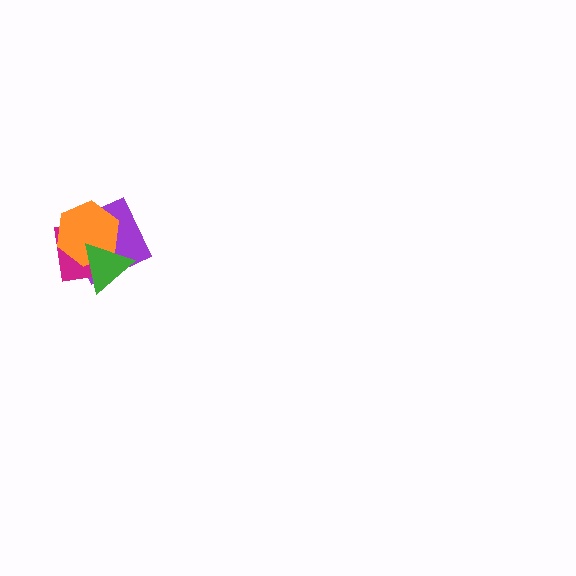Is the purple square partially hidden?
Yes, it is partially covered by another shape.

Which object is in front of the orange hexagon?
The green triangle is in front of the orange hexagon.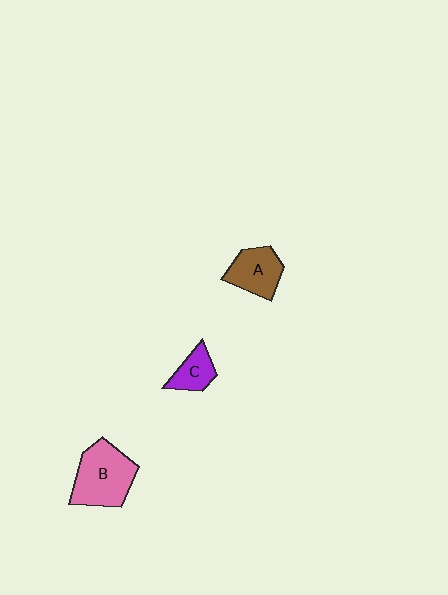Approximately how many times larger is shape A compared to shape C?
Approximately 1.5 times.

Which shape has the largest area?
Shape B (pink).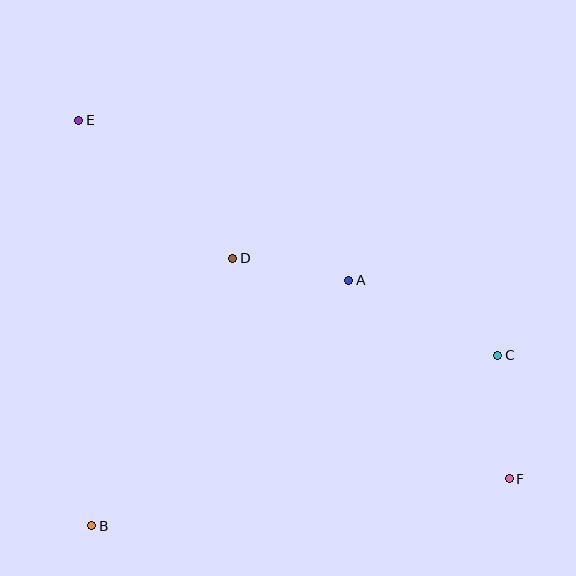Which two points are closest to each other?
Points A and D are closest to each other.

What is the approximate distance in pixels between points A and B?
The distance between A and B is approximately 356 pixels.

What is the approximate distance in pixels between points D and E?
The distance between D and E is approximately 207 pixels.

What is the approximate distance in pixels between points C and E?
The distance between C and E is approximately 480 pixels.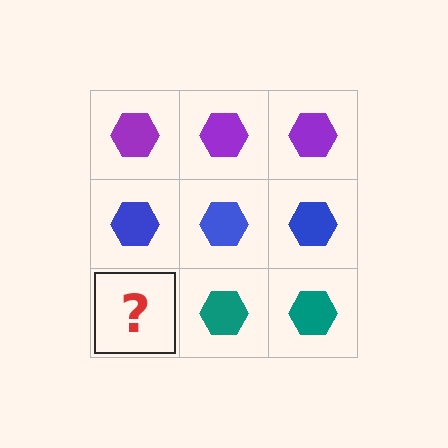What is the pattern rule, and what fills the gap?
The rule is that each row has a consistent color. The gap should be filled with a teal hexagon.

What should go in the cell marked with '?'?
The missing cell should contain a teal hexagon.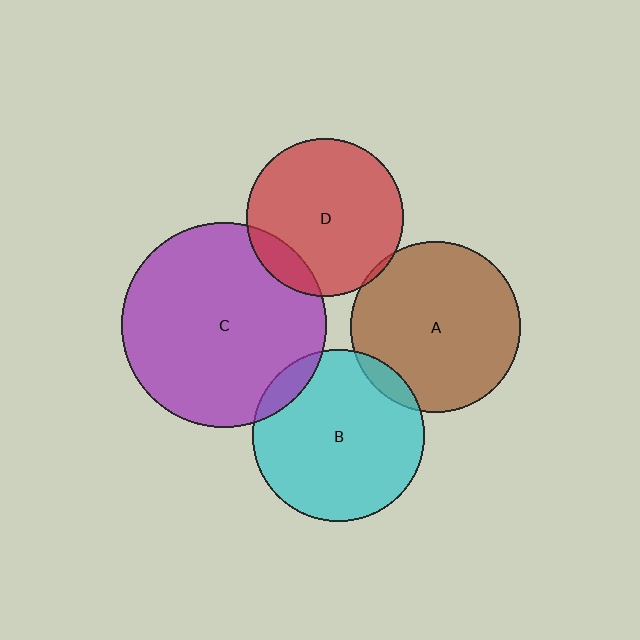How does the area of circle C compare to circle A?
Approximately 1.4 times.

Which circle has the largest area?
Circle C (purple).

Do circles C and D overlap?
Yes.